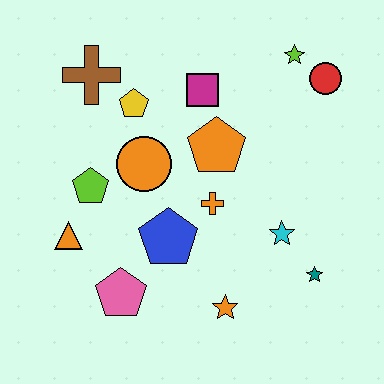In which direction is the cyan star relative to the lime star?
The cyan star is below the lime star.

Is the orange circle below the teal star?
No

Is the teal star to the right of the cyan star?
Yes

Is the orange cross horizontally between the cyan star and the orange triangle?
Yes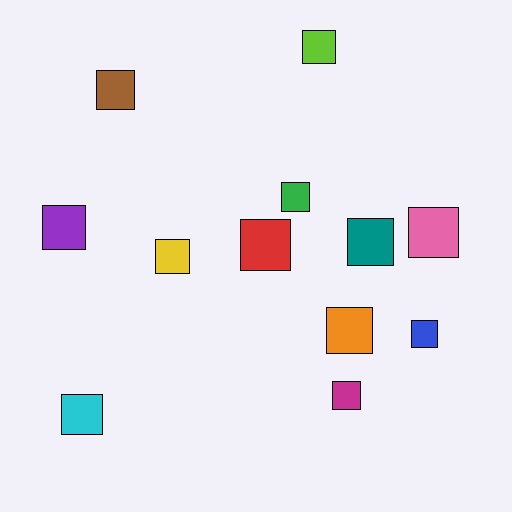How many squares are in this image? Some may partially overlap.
There are 12 squares.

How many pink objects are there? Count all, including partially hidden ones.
There is 1 pink object.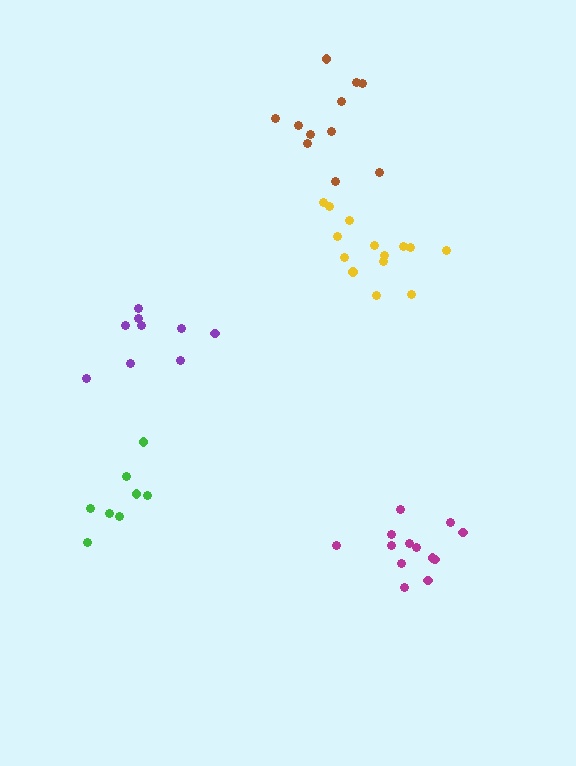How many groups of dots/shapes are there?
There are 5 groups.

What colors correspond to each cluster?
The clusters are colored: brown, green, yellow, magenta, purple.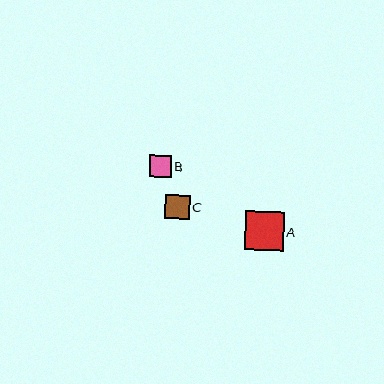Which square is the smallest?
Square B is the smallest with a size of approximately 22 pixels.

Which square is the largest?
Square A is the largest with a size of approximately 39 pixels.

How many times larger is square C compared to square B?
Square C is approximately 1.1 times the size of square B.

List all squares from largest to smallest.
From largest to smallest: A, C, B.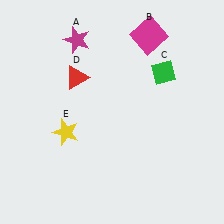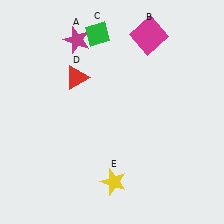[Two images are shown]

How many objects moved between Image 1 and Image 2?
2 objects moved between the two images.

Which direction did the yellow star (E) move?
The yellow star (E) moved down.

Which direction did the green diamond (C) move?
The green diamond (C) moved left.